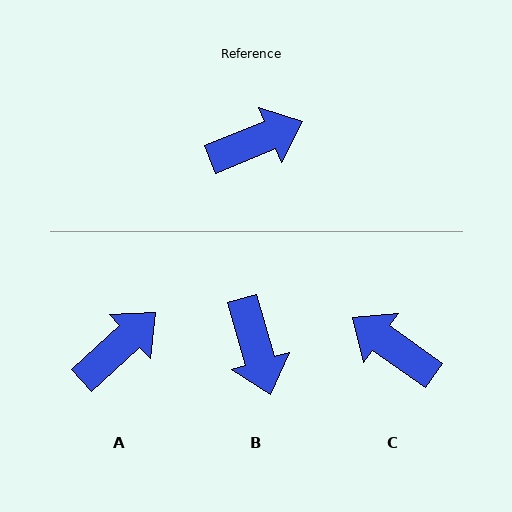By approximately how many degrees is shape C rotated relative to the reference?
Approximately 122 degrees counter-clockwise.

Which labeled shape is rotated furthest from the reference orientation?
C, about 122 degrees away.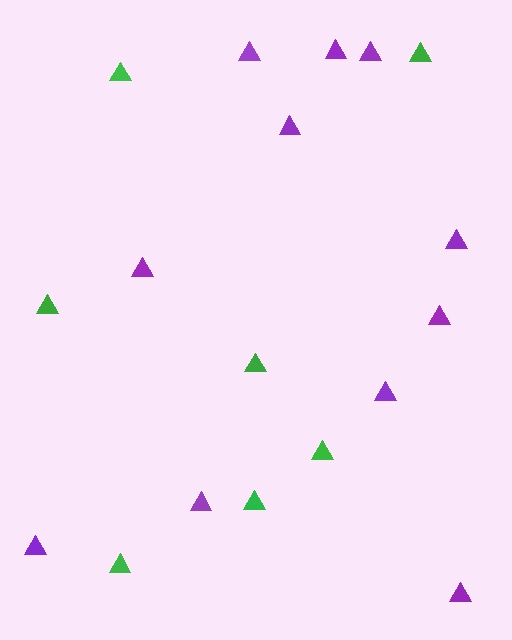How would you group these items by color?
There are 2 groups: one group of green triangles (7) and one group of purple triangles (11).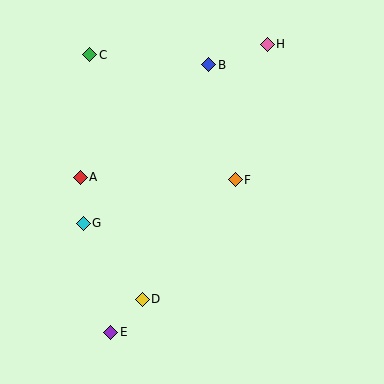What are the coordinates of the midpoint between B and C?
The midpoint between B and C is at (149, 60).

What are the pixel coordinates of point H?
Point H is at (267, 44).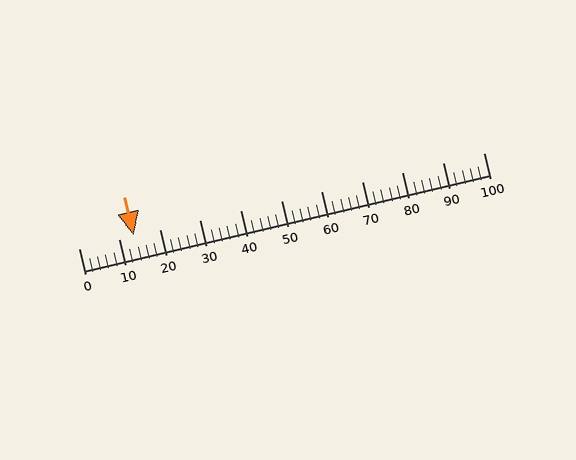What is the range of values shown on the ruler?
The ruler shows values from 0 to 100.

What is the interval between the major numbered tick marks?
The major tick marks are spaced 10 units apart.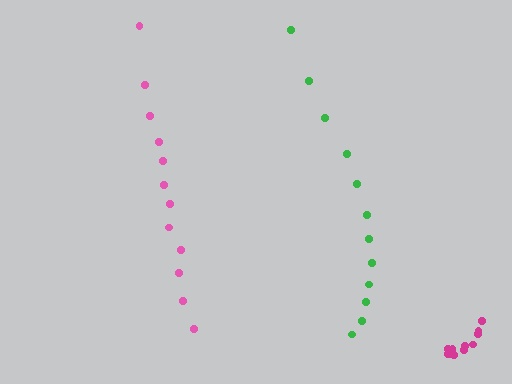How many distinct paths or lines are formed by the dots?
There are 3 distinct paths.